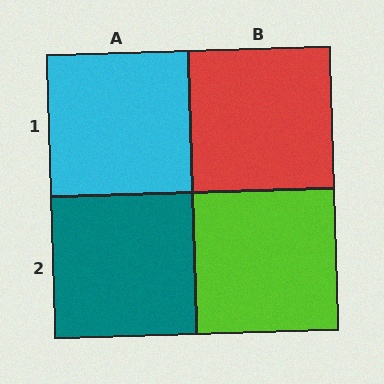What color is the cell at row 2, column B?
Lime.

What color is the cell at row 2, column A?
Teal.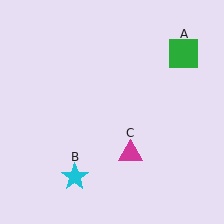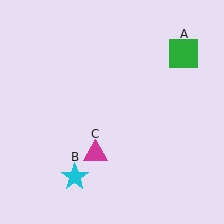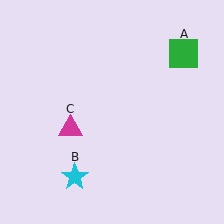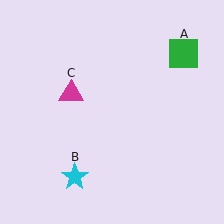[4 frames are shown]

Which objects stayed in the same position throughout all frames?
Green square (object A) and cyan star (object B) remained stationary.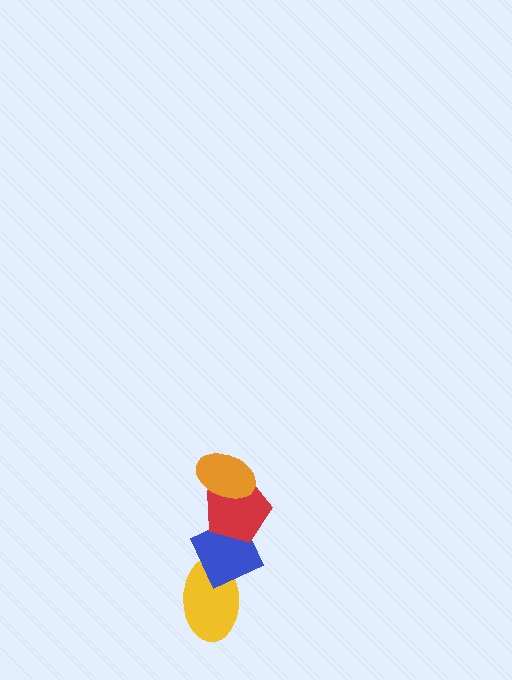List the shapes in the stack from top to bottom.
From top to bottom: the orange ellipse, the red pentagon, the blue diamond, the yellow ellipse.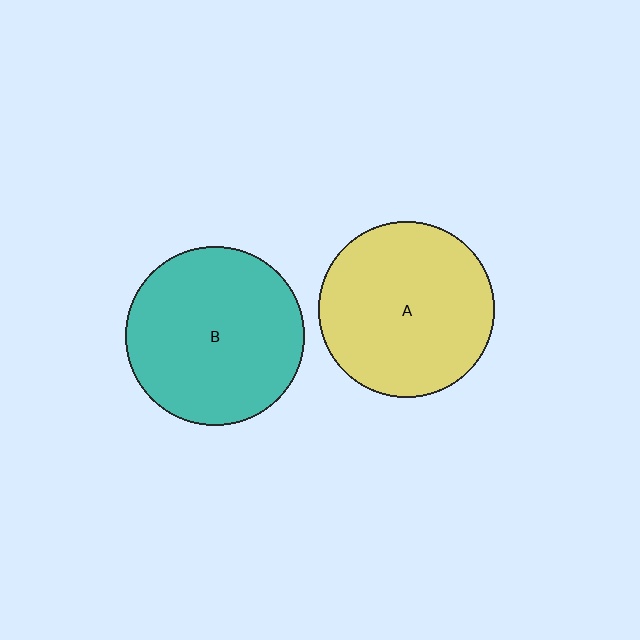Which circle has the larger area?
Circle B (teal).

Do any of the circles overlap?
No, none of the circles overlap.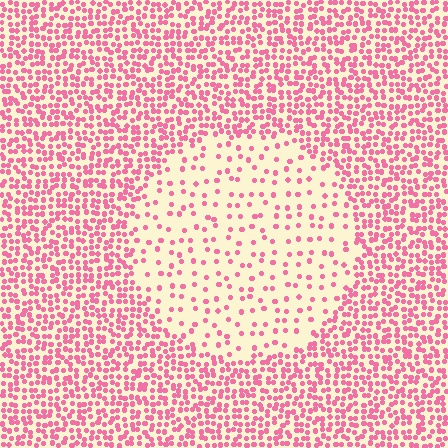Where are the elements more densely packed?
The elements are more densely packed outside the circle boundary.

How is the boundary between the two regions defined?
The boundary is defined by a change in element density (approximately 3.0x ratio). All elements are the same color, size, and shape.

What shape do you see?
I see a circle.